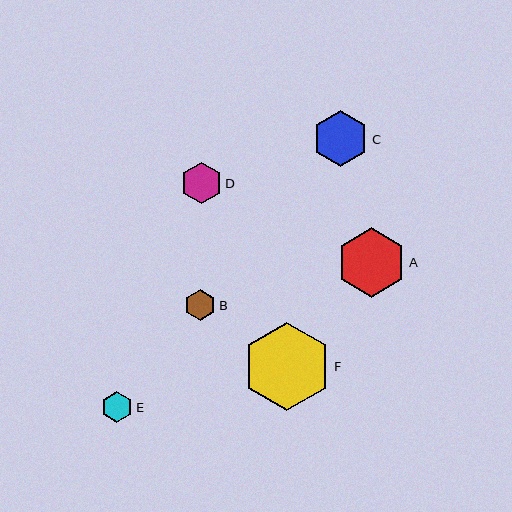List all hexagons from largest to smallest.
From largest to smallest: F, A, C, D, E, B.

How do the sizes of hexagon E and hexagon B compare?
Hexagon E and hexagon B are approximately the same size.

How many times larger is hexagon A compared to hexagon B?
Hexagon A is approximately 2.3 times the size of hexagon B.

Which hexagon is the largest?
Hexagon F is the largest with a size of approximately 89 pixels.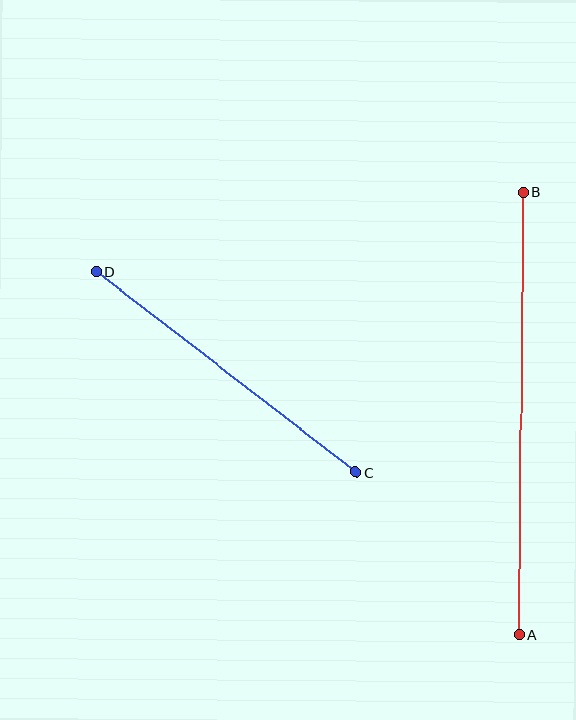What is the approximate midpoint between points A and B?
The midpoint is at approximately (521, 413) pixels.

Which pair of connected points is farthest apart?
Points A and B are farthest apart.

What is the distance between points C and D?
The distance is approximately 329 pixels.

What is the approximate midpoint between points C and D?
The midpoint is at approximately (226, 372) pixels.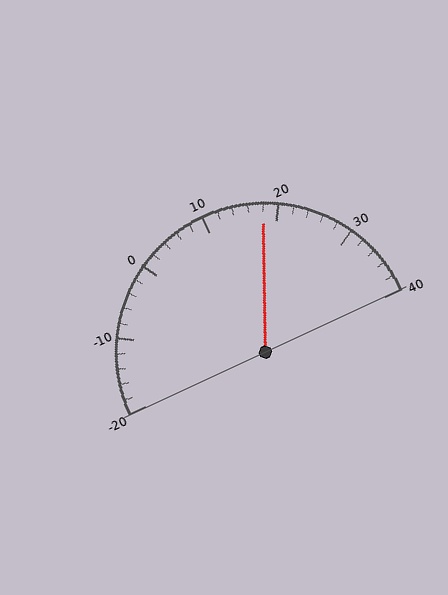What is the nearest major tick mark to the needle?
The nearest major tick mark is 20.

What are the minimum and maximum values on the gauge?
The gauge ranges from -20 to 40.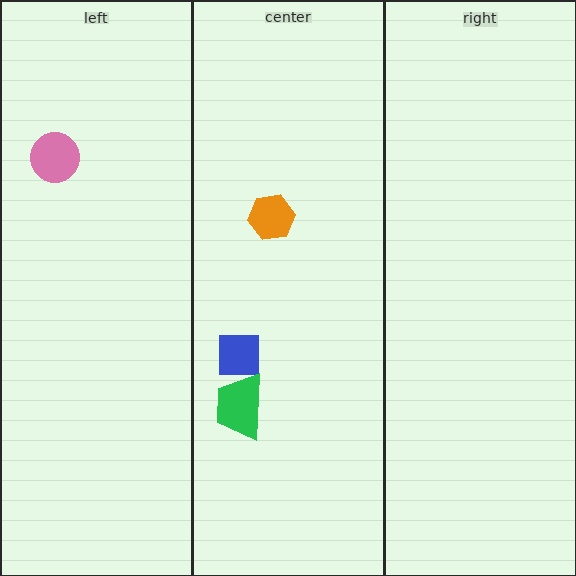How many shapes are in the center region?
3.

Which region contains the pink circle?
The left region.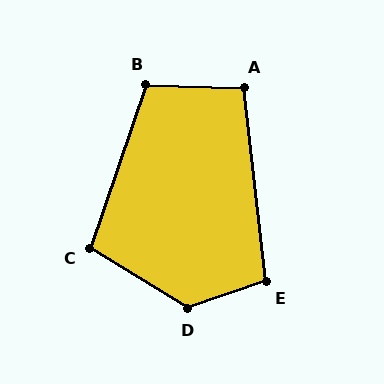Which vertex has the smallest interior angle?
A, at approximately 98 degrees.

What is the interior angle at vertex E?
Approximately 102 degrees (obtuse).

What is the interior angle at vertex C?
Approximately 103 degrees (obtuse).